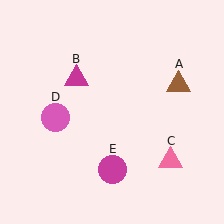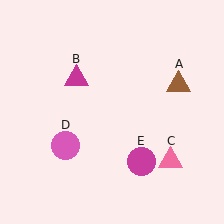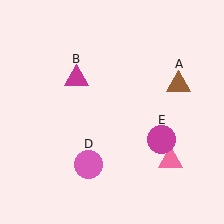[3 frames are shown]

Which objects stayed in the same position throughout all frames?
Brown triangle (object A) and magenta triangle (object B) and pink triangle (object C) remained stationary.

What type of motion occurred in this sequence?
The pink circle (object D), magenta circle (object E) rotated counterclockwise around the center of the scene.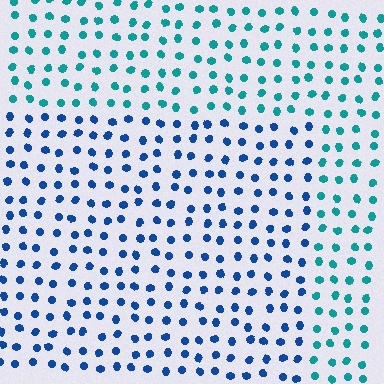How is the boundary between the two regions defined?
The boundary is defined purely by a slight shift in hue (about 38 degrees). Spacing, size, and orientation are identical on both sides.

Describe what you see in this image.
The image is filled with small teal elements in a uniform arrangement. A rectangle-shaped region is visible where the elements are tinted to a slightly different hue, forming a subtle color boundary.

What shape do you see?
I see a rectangle.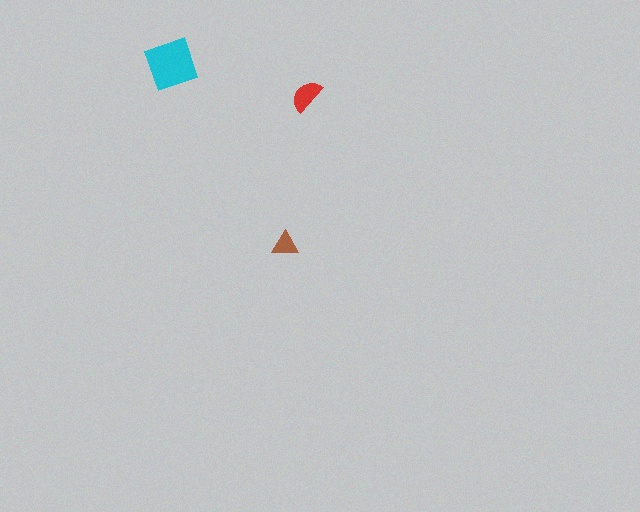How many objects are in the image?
There are 3 objects in the image.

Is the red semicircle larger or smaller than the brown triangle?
Larger.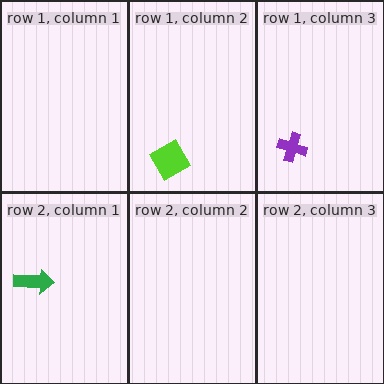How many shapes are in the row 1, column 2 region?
1.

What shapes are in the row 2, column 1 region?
The green arrow.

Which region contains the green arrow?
The row 2, column 1 region.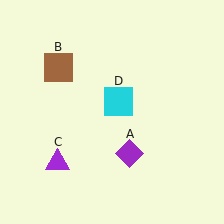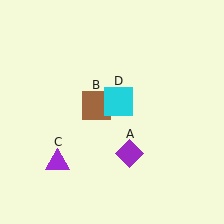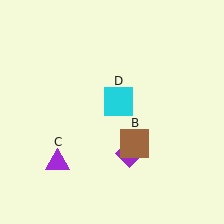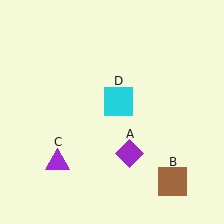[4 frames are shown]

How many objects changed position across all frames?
1 object changed position: brown square (object B).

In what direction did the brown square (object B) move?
The brown square (object B) moved down and to the right.